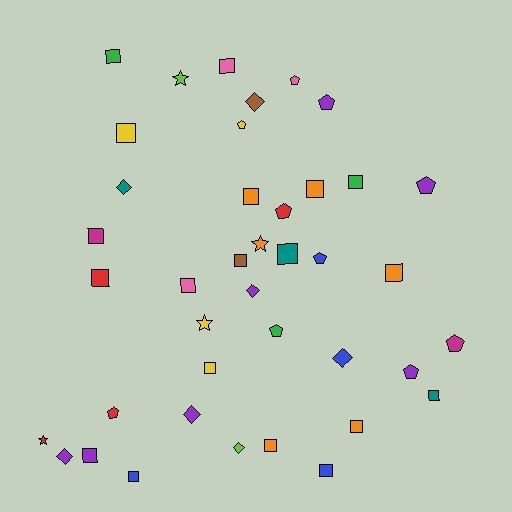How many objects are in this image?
There are 40 objects.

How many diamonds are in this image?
There are 7 diamonds.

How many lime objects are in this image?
There are 2 lime objects.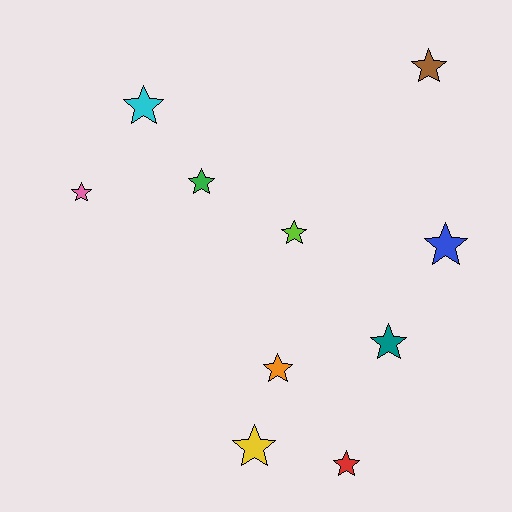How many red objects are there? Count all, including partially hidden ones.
There is 1 red object.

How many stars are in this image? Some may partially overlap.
There are 10 stars.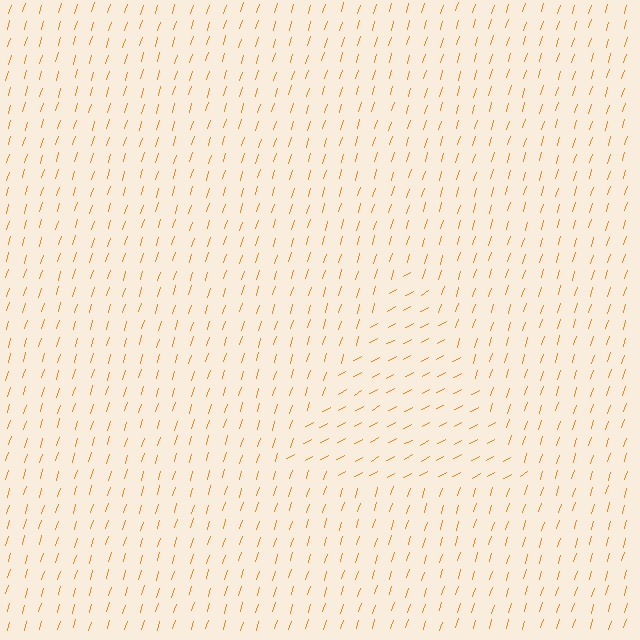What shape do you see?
I see a triangle.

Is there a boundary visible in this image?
Yes, there is a texture boundary formed by a change in line orientation.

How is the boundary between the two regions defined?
The boundary is defined purely by a change in line orientation (approximately 45 degrees difference). All lines are the same color and thickness.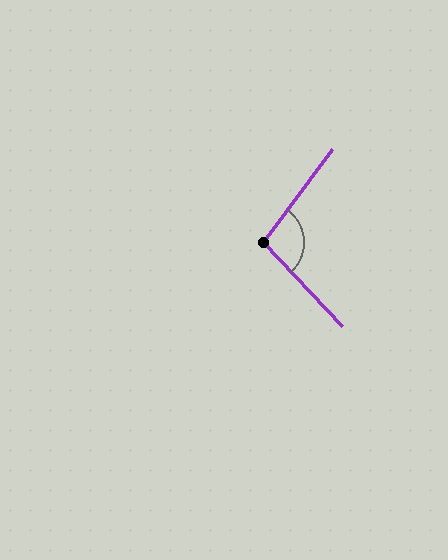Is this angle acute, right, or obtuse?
It is obtuse.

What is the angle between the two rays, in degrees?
Approximately 100 degrees.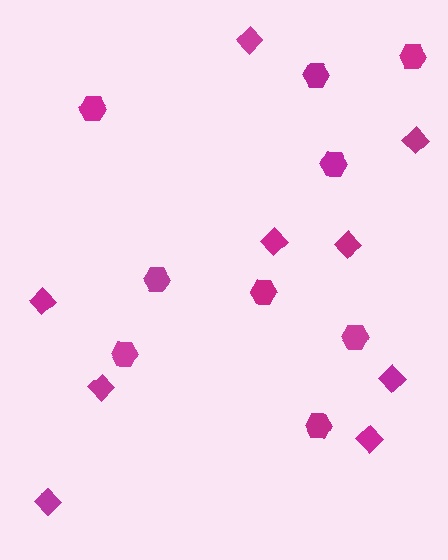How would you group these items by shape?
There are 2 groups: one group of diamonds (9) and one group of hexagons (9).